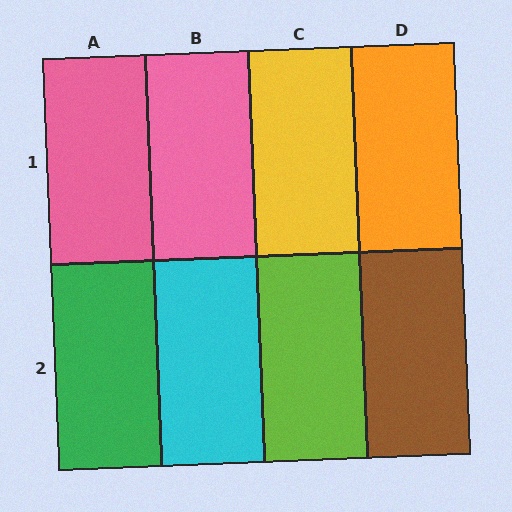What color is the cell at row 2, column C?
Lime.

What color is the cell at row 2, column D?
Brown.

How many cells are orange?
1 cell is orange.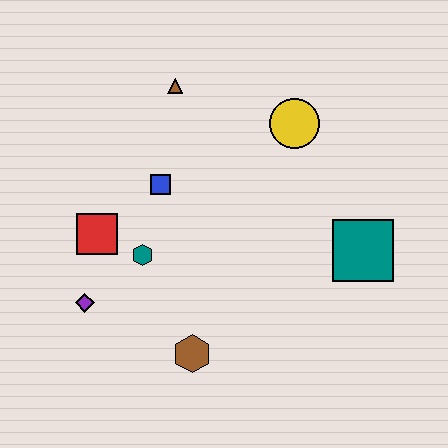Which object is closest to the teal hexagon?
The red square is closest to the teal hexagon.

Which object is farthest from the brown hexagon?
The brown triangle is farthest from the brown hexagon.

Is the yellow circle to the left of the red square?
No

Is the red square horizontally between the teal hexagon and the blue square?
No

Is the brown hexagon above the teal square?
No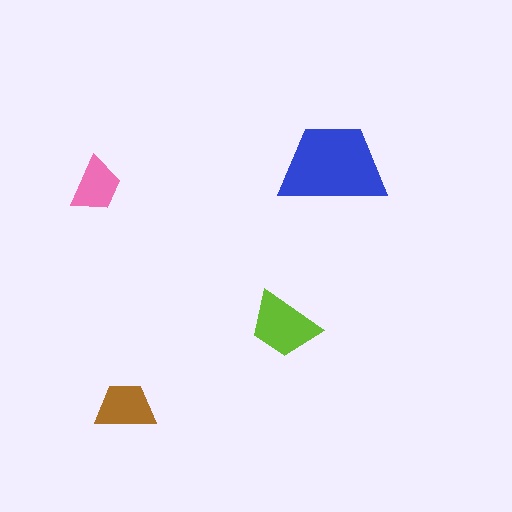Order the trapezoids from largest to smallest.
the blue one, the lime one, the brown one, the pink one.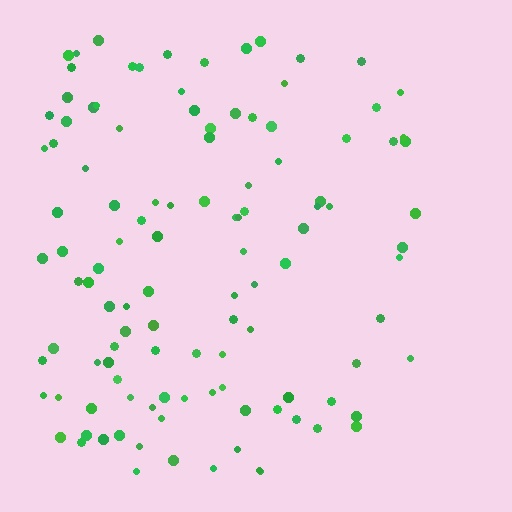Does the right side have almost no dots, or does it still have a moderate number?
Still a moderate number, just noticeably fewer than the left.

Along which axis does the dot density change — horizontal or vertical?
Horizontal.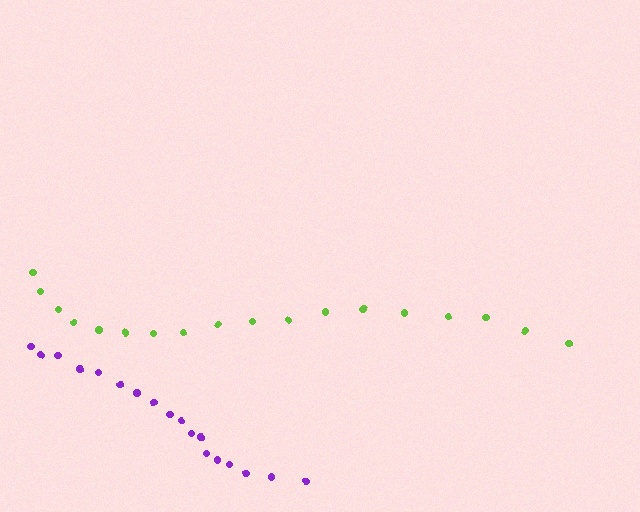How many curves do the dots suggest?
There are 2 distinct paths.